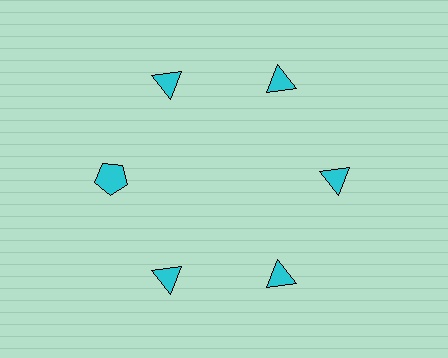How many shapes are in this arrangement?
There are 6 shapes arranged in a ring pattern.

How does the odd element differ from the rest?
It has a different shape: pentagon instead of triangle.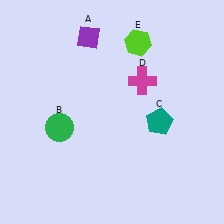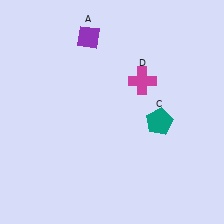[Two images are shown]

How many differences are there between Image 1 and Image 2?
There are 2 differences between the two images.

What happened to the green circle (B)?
The green circle (B) was removed in Image 2. It was in the bottom-left area of Image 1.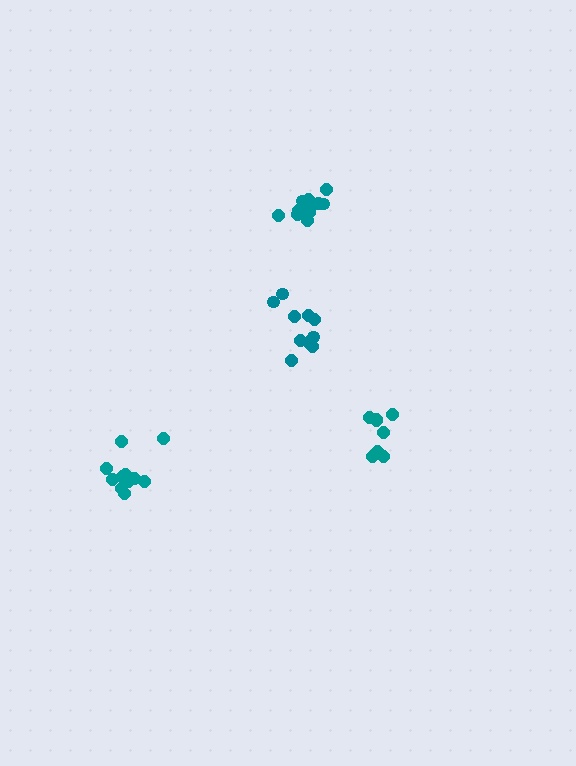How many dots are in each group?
Group 1: 8 dots, Group 2: 12 dots, Group 3: 11 dots, Group 4: 10 dots (41 total).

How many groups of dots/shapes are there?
There are 4 groups.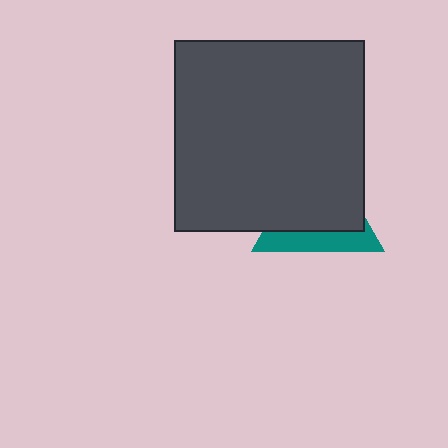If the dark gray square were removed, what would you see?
You would see the complete teal triangle.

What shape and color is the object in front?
The object in front is a dark gray square.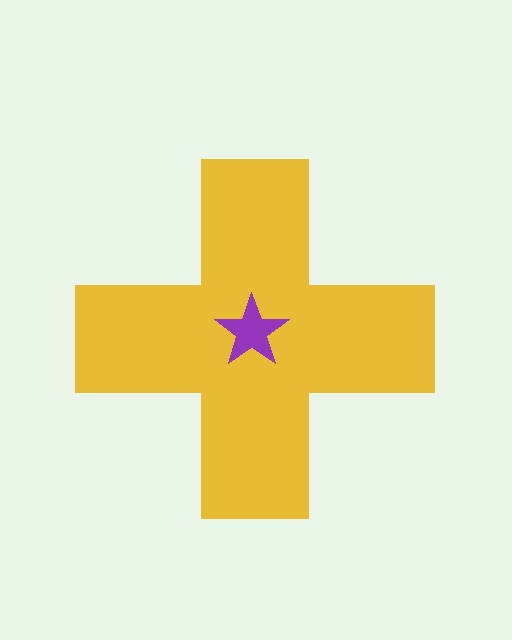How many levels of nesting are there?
2.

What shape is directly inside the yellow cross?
The purple star.